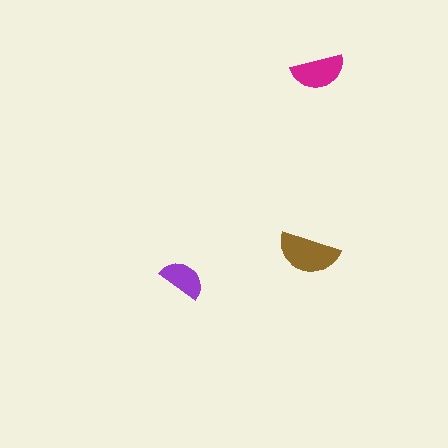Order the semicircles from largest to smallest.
the brown one, the magenta one, the purple one.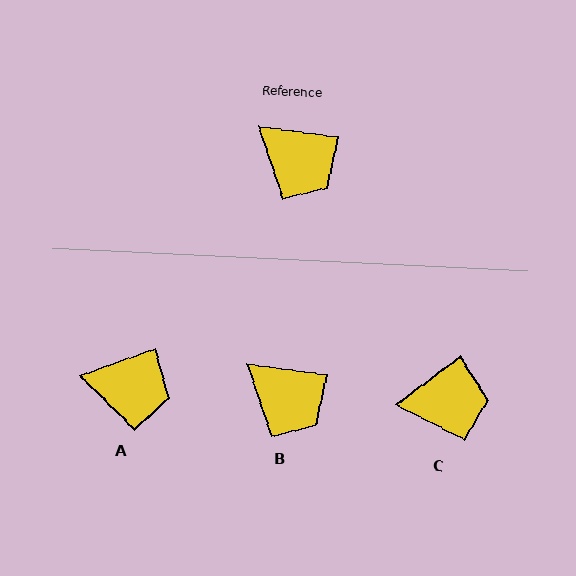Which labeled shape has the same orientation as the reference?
B.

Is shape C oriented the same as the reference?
No, it is off by about 45 degrees.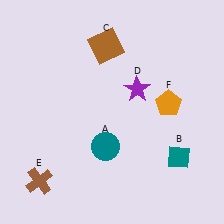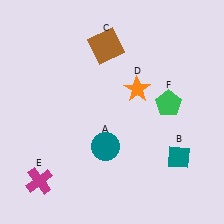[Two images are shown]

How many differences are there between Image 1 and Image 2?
There are 3 differences between the two images.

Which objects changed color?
D changed from purple to orange. E changed from brown to magenta. F changed from orange to green.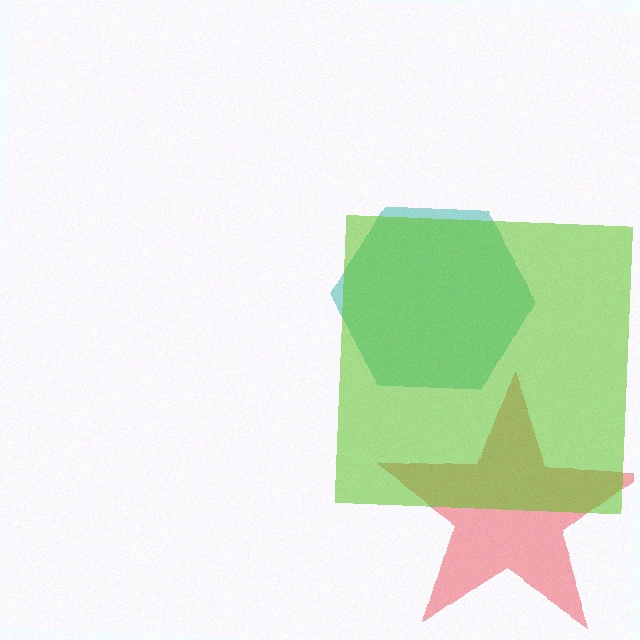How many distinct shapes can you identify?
There are 3 distinct shapes: a teal hexagon, a red star, a lime square.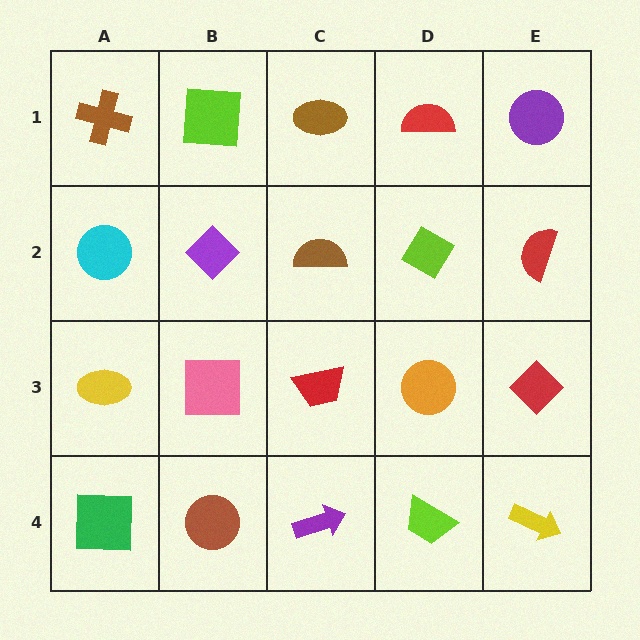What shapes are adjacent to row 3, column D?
A lime diamond (row 2, column D), a lime trapezoid (row 4, column D), a red trapezoid (row 3, column C), a red diamond (row 3, column E).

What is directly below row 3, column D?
A lime trapezoid.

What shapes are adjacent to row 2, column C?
A brown ellipse (row 1, column C), a red trapezoid (row 3, column C), a purple diamond (row 2, column B), a lime diamond (row 2, column D).